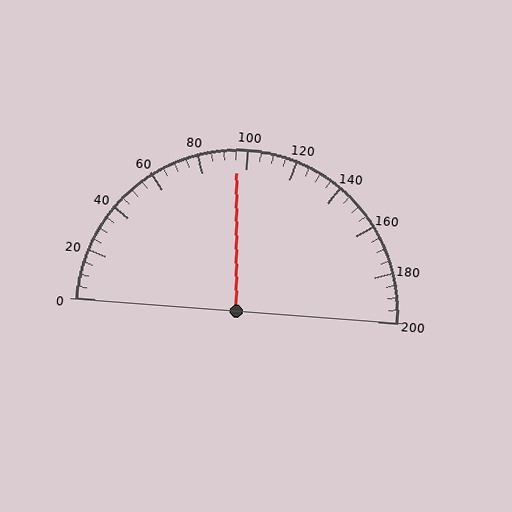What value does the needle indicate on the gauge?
The needle indicates approximately 95.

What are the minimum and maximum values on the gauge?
The gauge ranges from 0 to 200.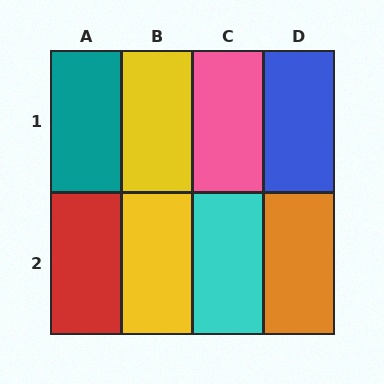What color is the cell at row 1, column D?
Blue.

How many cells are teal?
1 cell is teal.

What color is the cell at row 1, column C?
Pink.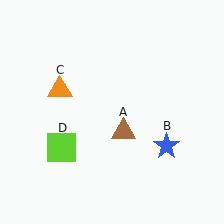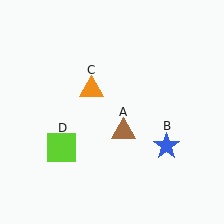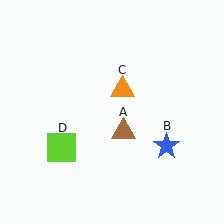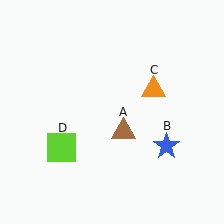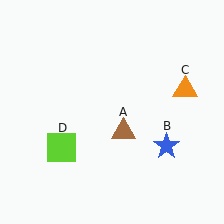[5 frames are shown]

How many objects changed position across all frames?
1 object changed position: orange triangle (object C).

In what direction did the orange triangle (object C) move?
The orange triangle (object C) moved right.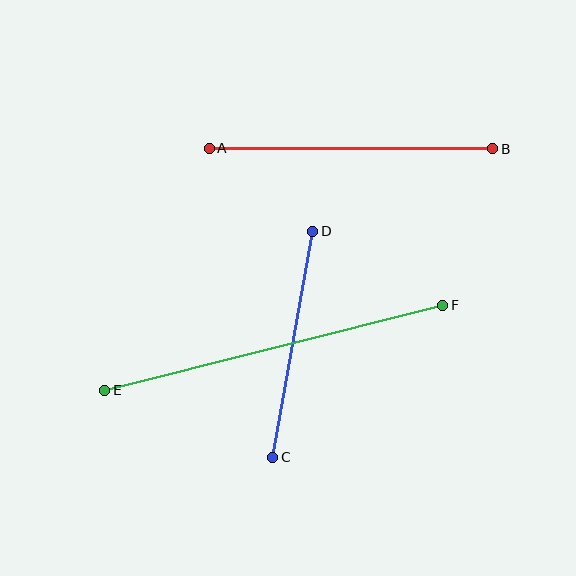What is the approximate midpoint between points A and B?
The midpoint is at approximately (351, 149) pixels.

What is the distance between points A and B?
The distance is approximately 283 pixels.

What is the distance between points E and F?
The distance is approximately 348 pixels.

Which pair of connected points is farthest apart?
Points E and F are farthest apart.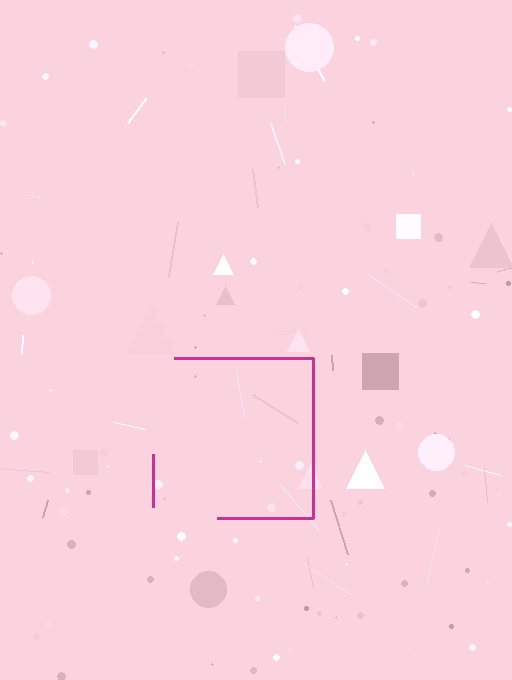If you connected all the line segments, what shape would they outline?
They would outline a square.